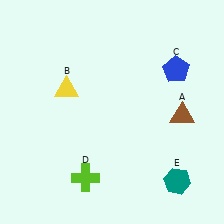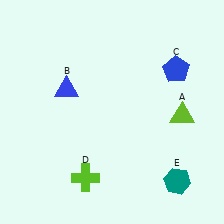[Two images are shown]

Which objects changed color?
A changed from brown to lime. B changed from yellow to blue.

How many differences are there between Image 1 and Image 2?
There are 2 differences between the two images.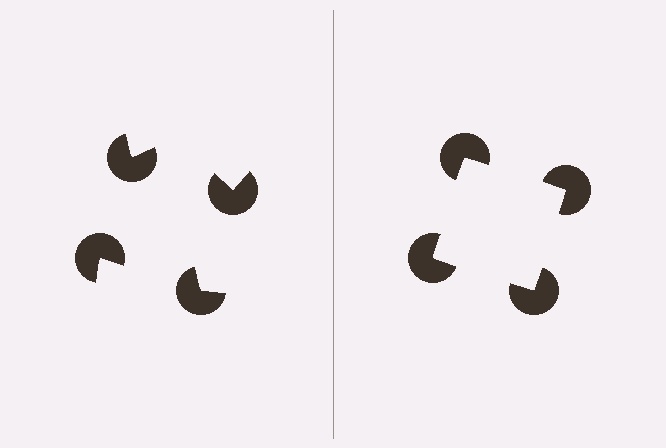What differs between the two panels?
The pac-man discs are positioned identically on both sides; only the wedge orientations differ. On the right they align to a square; on the left they are misaligned.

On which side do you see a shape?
An illusory square appears on the right side. On the left side the wedge cuts are rotated, so no coherent shape forms.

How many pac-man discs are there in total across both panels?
8 — 4 on each side.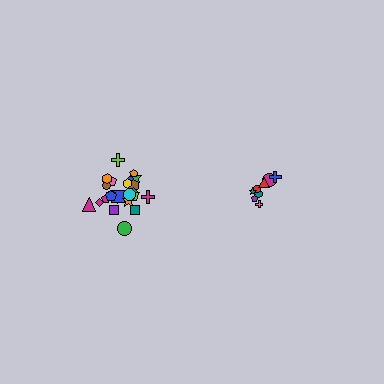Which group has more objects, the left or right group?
The left group.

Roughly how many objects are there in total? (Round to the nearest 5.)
Roughly 35 objects in total.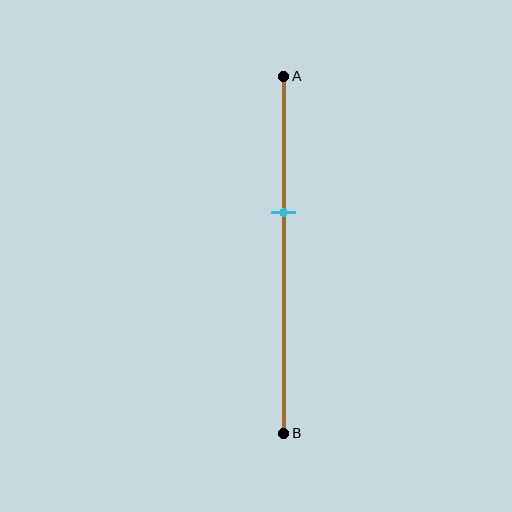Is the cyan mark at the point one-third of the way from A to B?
No, the mark is at about 40% from A, not at the 33% one-third point.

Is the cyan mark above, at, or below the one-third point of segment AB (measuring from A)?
The cyan mark is below the one-third point of segment AB.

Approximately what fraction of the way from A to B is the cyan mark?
The cyan mark is approximately 40% of the way from A to B.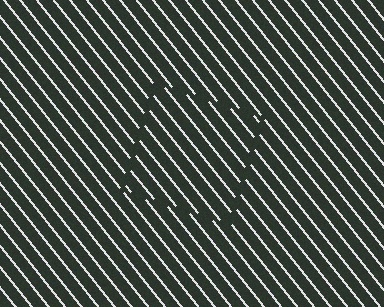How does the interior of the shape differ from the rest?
The interior of the shape contains the same grating, shifted by half a period — the contour is defined by the phase discontinuity where line-ends from the inner and outer gratings abut.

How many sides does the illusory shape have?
4 sides — the line-ends trace a square.